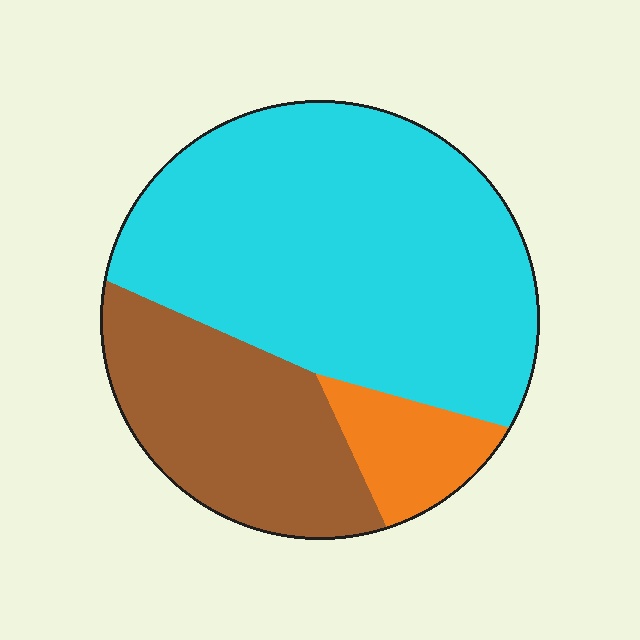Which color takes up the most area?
Cyan, at roughly 65%.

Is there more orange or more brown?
Brown.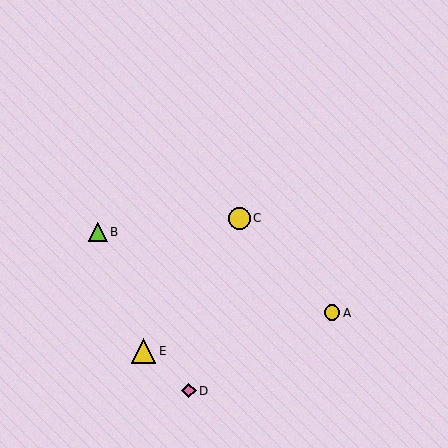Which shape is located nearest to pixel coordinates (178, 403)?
The pink diamond (labeled D) at (189, 391) is nearest to that location.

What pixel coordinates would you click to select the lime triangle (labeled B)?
Click at (98, 232) to select the lime triangle B.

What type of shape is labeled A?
Shape A is a yellow circle.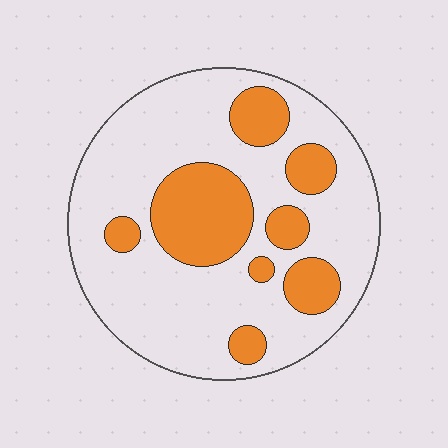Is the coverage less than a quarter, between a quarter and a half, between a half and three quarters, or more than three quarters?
Between a quarter and a half.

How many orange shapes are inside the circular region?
8.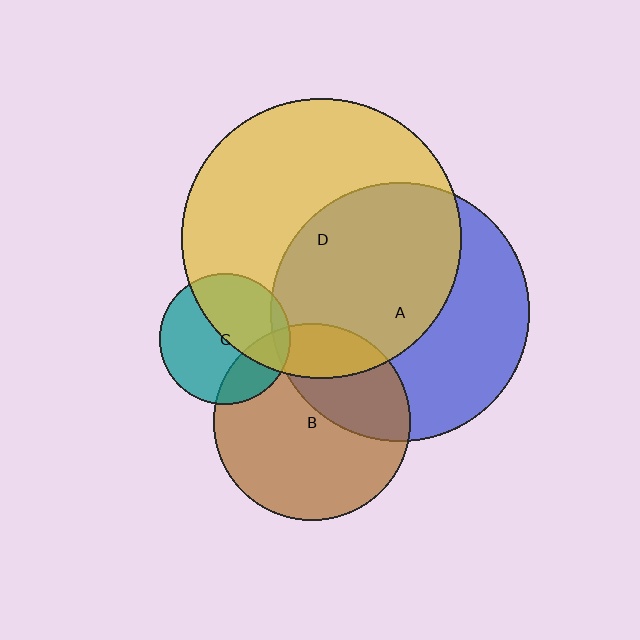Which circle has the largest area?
Circle D (yellow).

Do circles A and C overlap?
Yes.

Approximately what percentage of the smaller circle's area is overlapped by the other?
Approximately 5%.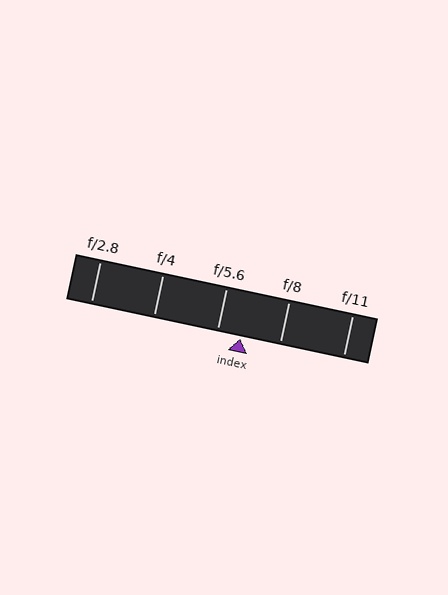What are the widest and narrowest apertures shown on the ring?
The widest aperture shown is f/2.8 and the narrowest is f/11.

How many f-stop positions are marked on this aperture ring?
There are 5 f-stop positions marked.